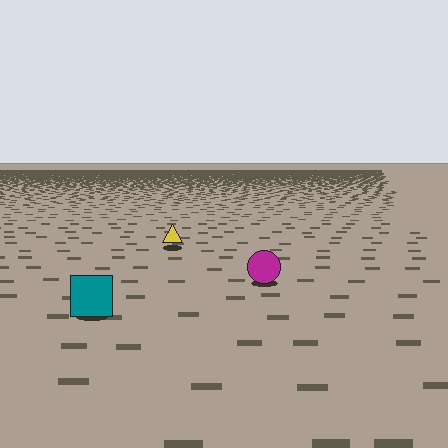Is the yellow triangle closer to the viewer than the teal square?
No. The teal square is closer — you can tell from the texture gradient: the ground texture is coarser near it.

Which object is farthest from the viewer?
The yellow triangle is farthest from the viewer. It appears smaller and the ground texture around it is denser.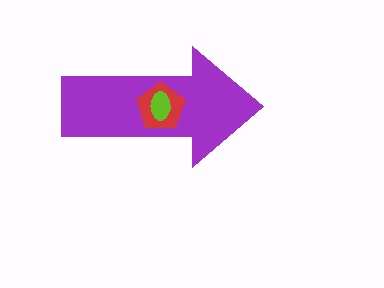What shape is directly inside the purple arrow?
The red pentagon.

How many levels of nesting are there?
3.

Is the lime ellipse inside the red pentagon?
Yes.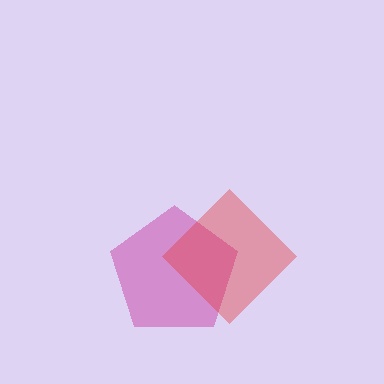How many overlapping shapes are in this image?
There are 2 overlapping shapes in the image.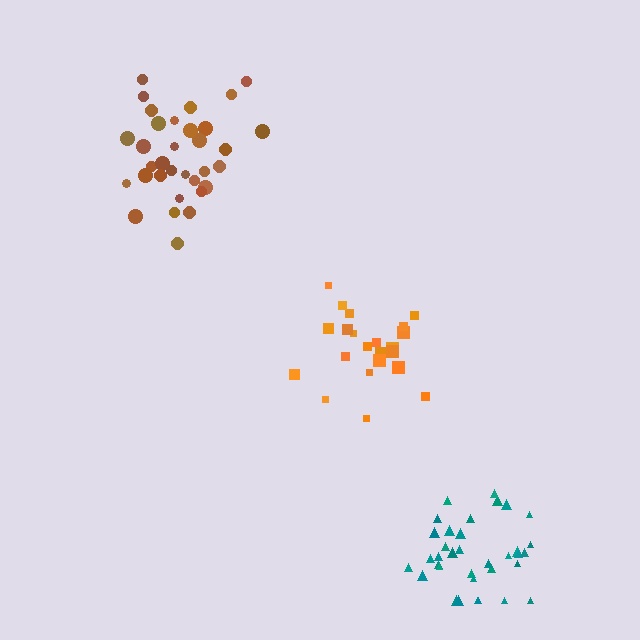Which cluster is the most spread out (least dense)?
Orange.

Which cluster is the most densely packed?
Brown.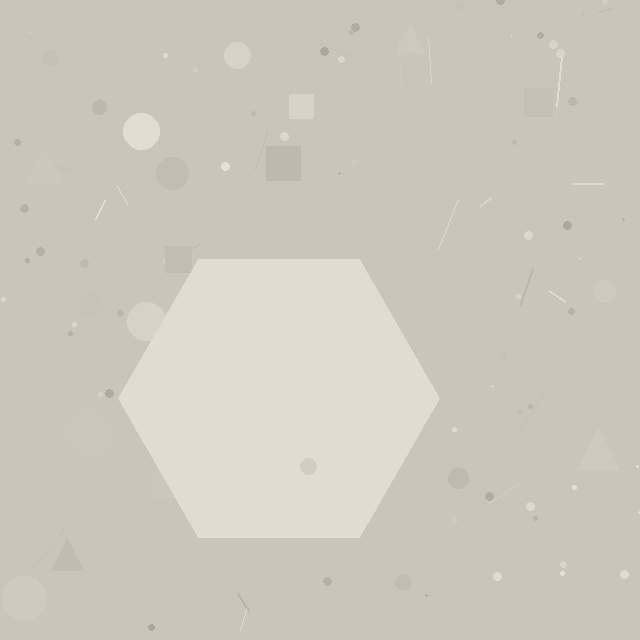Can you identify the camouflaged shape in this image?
The camouflaged shape is a hexagon.